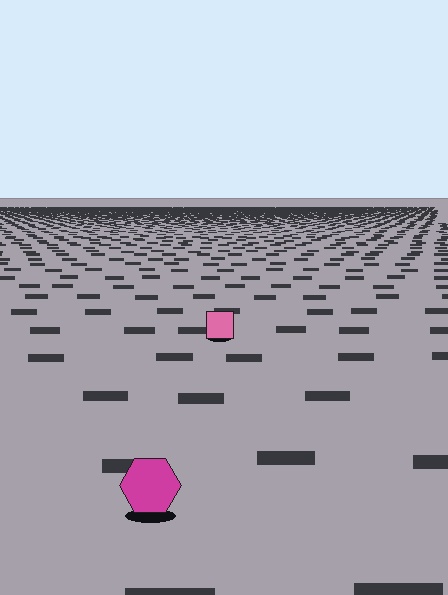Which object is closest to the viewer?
The magenta hexagon is closest. The texture marks near it are larger and more spread out.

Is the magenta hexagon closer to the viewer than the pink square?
Yes. The magenta hexagon is closer — you can tell from the texture gradient: the ground texture is coarser near it.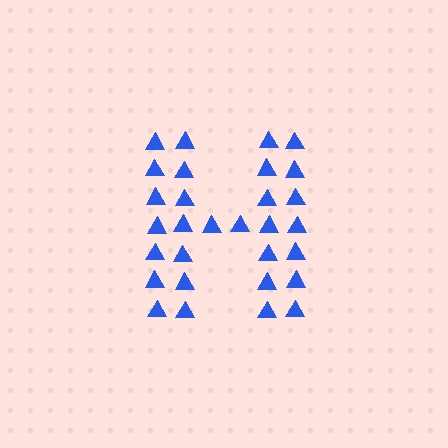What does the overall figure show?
The overall figure shows the letter H.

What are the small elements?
The small elements are triangles.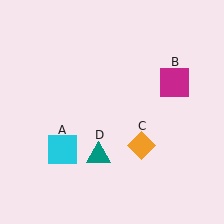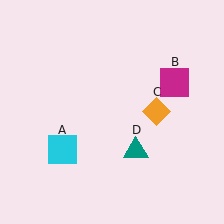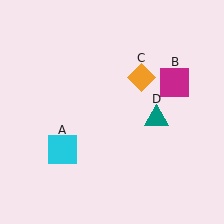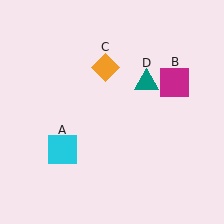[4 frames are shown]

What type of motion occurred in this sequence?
The orange diamond (object C), teal triangle (object D) rotated counterclockwise around the center of the scene.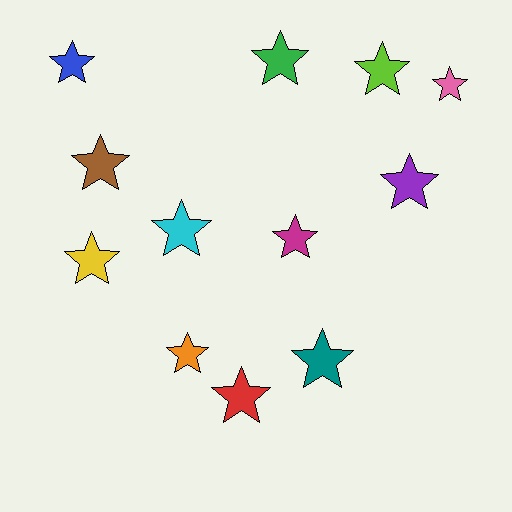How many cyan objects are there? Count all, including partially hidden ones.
There is 1 cyan object.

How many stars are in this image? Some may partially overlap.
There are 12 stars.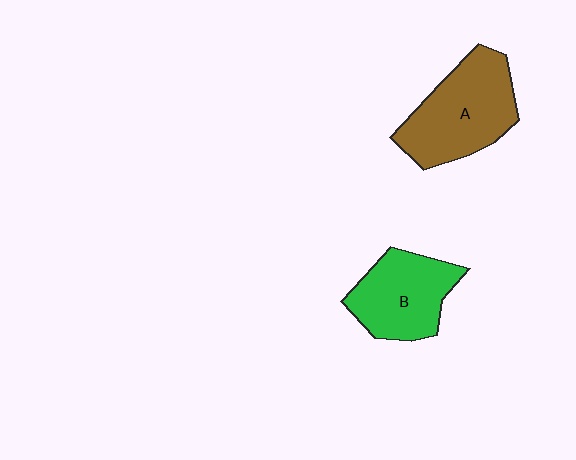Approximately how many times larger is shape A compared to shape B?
Approximately 1.2 times.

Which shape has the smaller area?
Shape B (green).